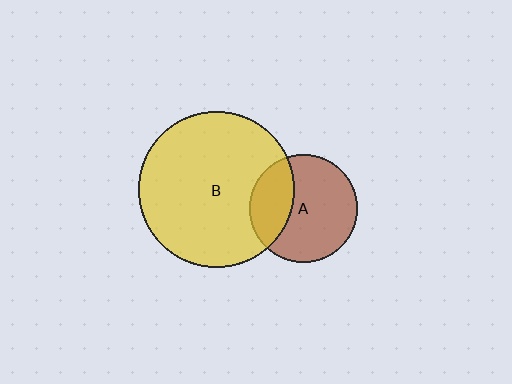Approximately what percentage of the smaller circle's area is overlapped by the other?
Approximately 30%.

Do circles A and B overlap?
Yes.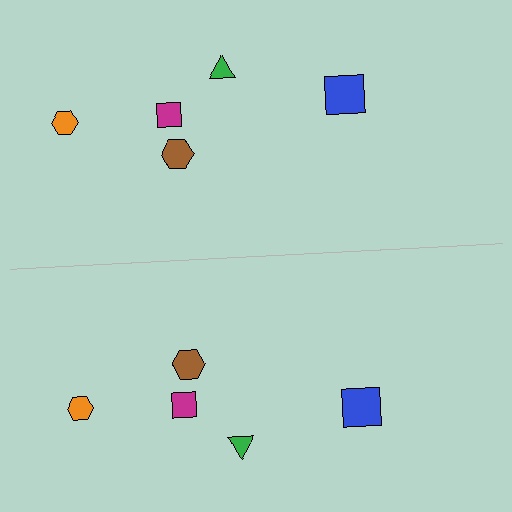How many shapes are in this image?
There are 10 shapes in this image.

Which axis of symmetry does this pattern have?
The pattern has a horizontal axis of symmetry running through the center of the image.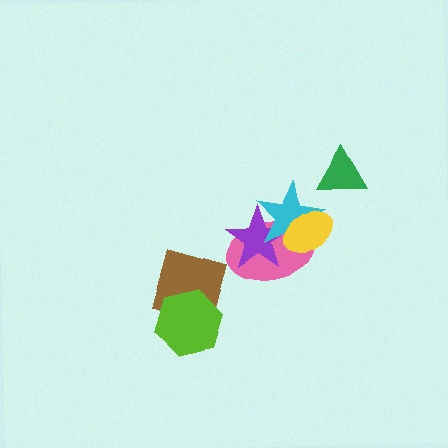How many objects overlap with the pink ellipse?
3 objects overlap with the pink ellipse.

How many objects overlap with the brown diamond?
1 object overlaps with the brown diamond.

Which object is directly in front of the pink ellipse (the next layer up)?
The purple star is directly in front of the pink ellipse.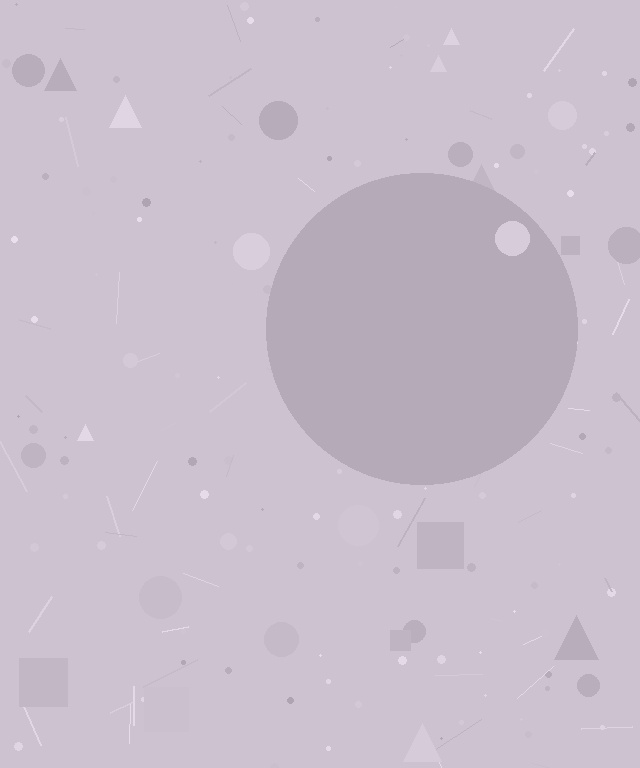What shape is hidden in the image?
A circle is hidden in the image.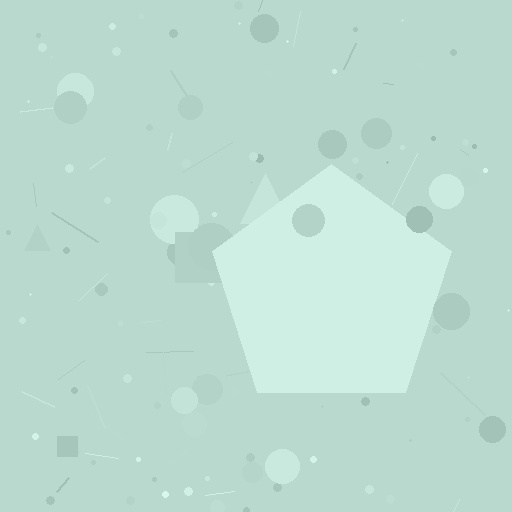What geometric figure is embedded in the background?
A pentagon is embedded in the background.